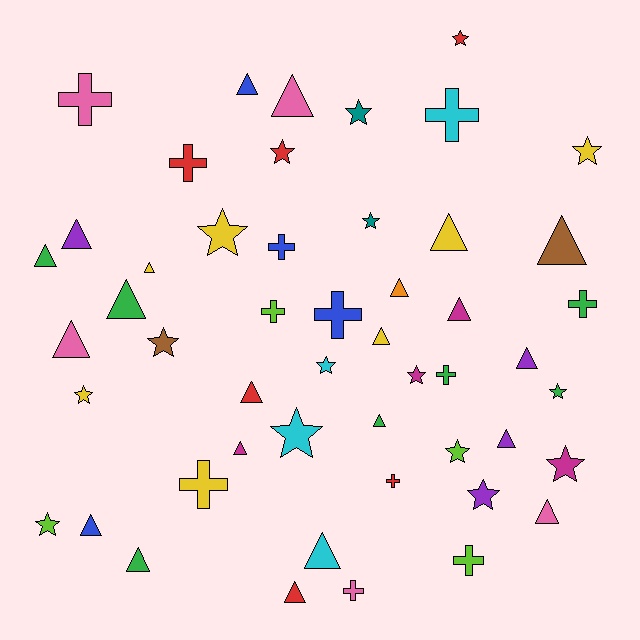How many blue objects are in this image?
There are 4 blue objects.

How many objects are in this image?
There are 50 objects.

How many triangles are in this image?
There are 22 triangles.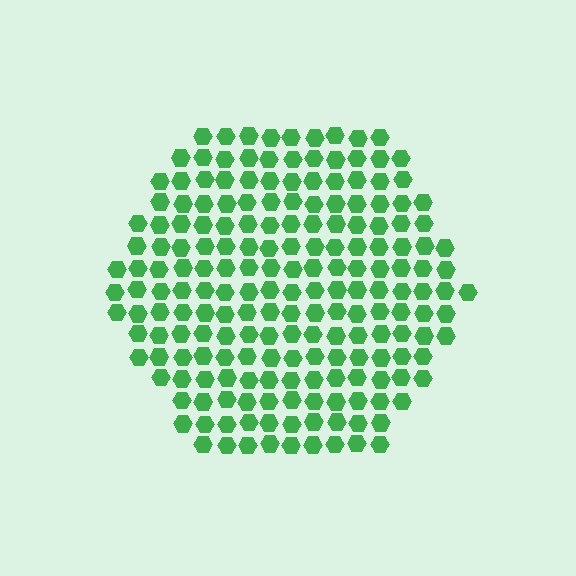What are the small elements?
The small elements are hexagons.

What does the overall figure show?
The overall figure shows a hexagon.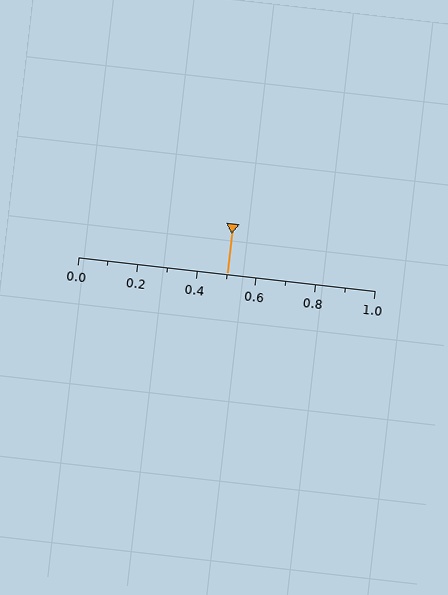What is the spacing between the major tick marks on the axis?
The major ticks are spaced 0.2 apart.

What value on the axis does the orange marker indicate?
The marker indicates approximately 0.5.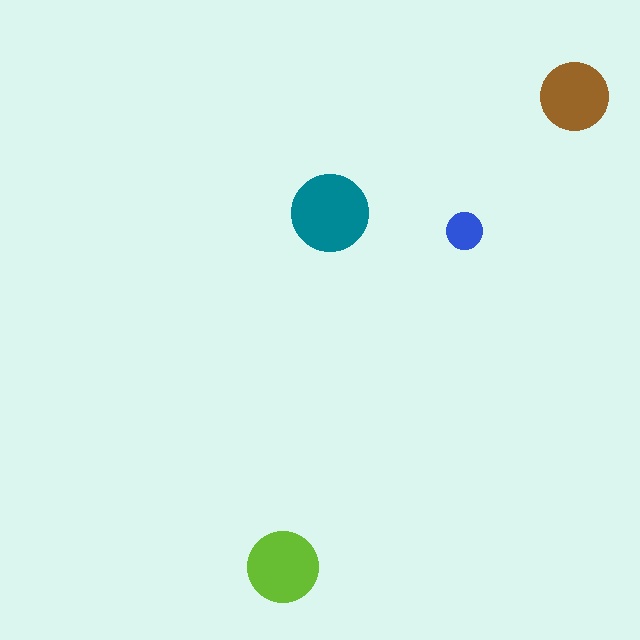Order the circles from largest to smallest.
the teal one, the lime one, the brown one, the blue one.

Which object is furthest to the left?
The lime circle is leftmost.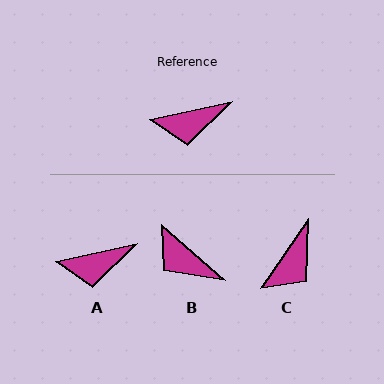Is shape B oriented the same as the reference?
No, it is off by about 53 degrees.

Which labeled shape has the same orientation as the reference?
A.